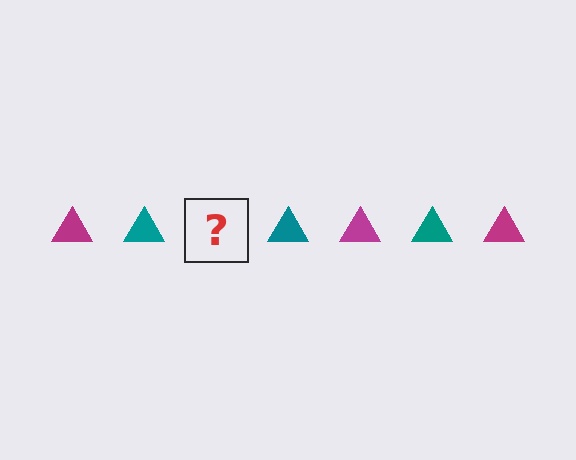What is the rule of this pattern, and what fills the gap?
The rule is that the pattern cycles through magenta, teal triangles. The gap should be filled with a magenta triangle.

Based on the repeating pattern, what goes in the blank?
The blank should be a magenta triangle.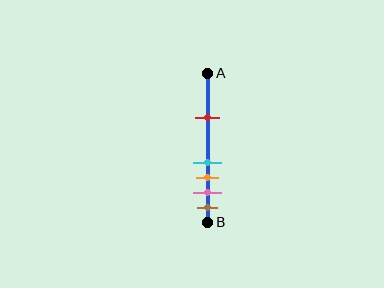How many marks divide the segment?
There are 5 marks dividing the segment.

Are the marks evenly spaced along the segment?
No, the marks are not evenly spaced.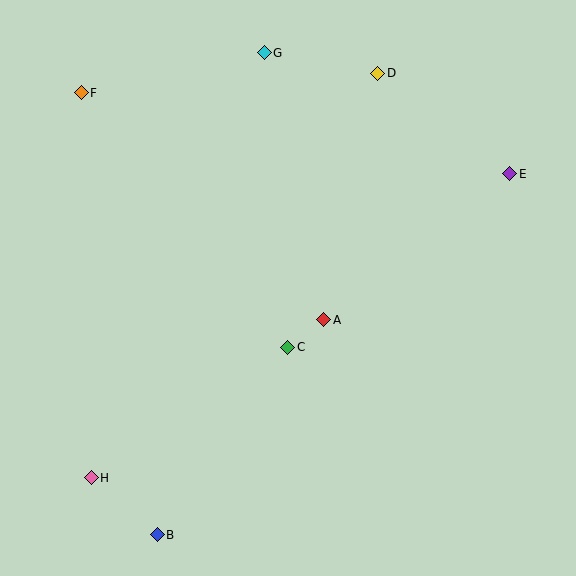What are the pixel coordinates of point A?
Point A is at (324, 320).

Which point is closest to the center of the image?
Point A at (324, 320) is closest to the center.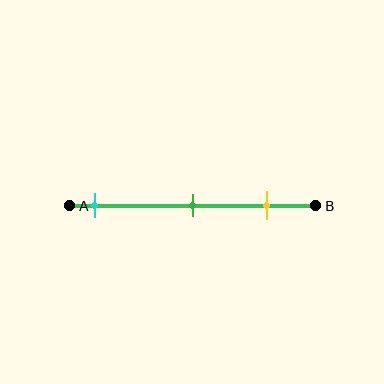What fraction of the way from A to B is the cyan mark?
The cyan mark is approximately 10% (0.1) of the way from A to B.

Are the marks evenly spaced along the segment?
Yes, the marks are approximately evenly spaced.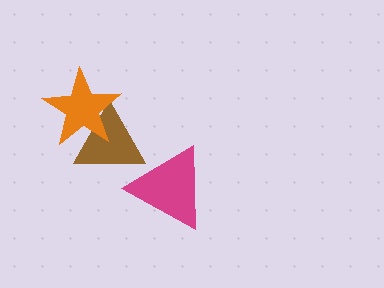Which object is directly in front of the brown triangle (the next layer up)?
The orange star is directly in front of the brown triangle.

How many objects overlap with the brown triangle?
2 objects overlap with the brown triangle.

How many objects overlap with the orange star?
1 object overlaps with the orange star.